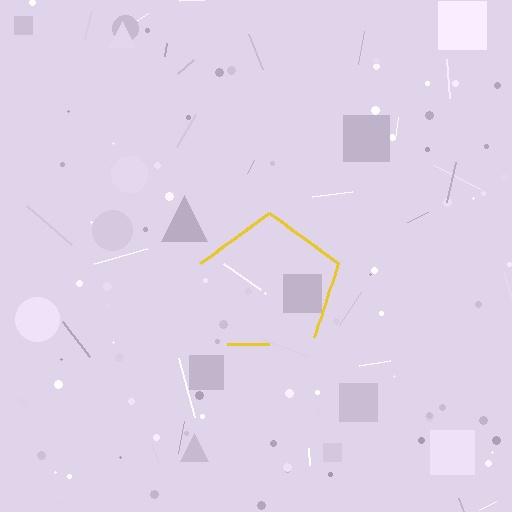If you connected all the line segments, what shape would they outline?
They would outline a pentagon.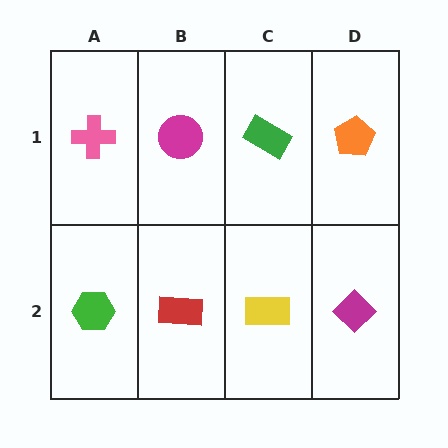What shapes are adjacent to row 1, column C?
A yellow rectangle (row 2, column C), a magenta circle (row 1, column B), an orange pentagon (row 1, column D).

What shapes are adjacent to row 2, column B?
A magenta circle (row 1, column B), a green hexagon (row 2, column A), a yellow rectangle (row 2, column C).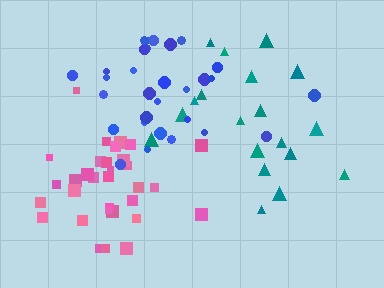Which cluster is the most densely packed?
Blue.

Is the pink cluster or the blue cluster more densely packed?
Blue.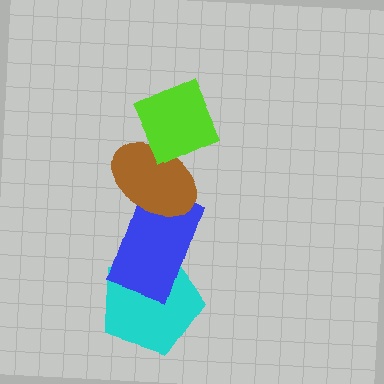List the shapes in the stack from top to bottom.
From top to bottom: the lime diamond, the brown ellipse, the blue rectangle, the cyan pentagon.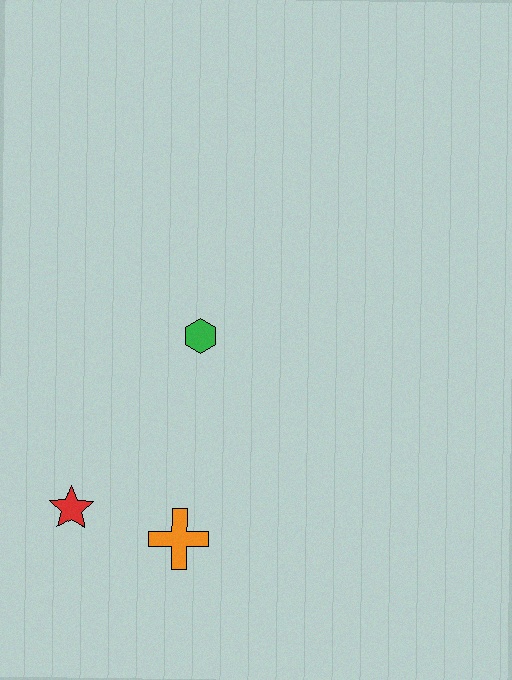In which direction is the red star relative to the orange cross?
The red star is to the left of the orange cross.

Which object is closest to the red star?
The orange cross is closest to the red star.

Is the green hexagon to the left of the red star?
No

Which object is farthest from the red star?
The green hexagon is farthest from the red star.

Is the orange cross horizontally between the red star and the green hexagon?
Yes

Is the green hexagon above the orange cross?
Yes